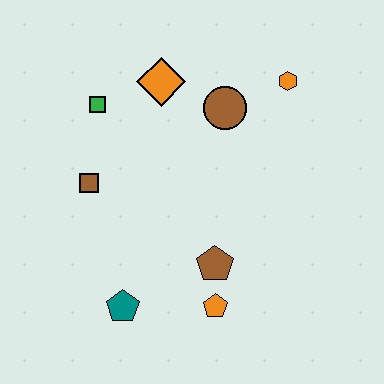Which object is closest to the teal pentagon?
The orange pentagon is closest to the teal pentagon.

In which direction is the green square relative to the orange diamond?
The green square is to the left of the orange diamond.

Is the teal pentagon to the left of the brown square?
No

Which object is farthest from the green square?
The orange pentagon is farthest from the green square.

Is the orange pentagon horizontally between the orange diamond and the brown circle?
Yes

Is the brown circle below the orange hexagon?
Yes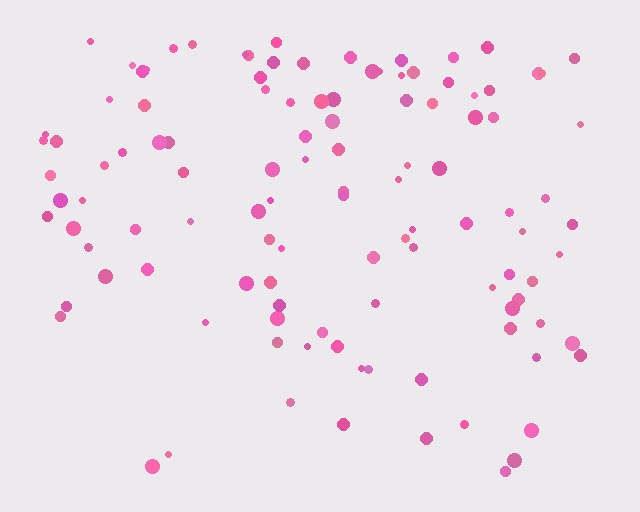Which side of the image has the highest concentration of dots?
The top.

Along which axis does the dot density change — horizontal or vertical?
Vertical.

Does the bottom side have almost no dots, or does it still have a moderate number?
Still a moderate number, just noticeably fewer than the top.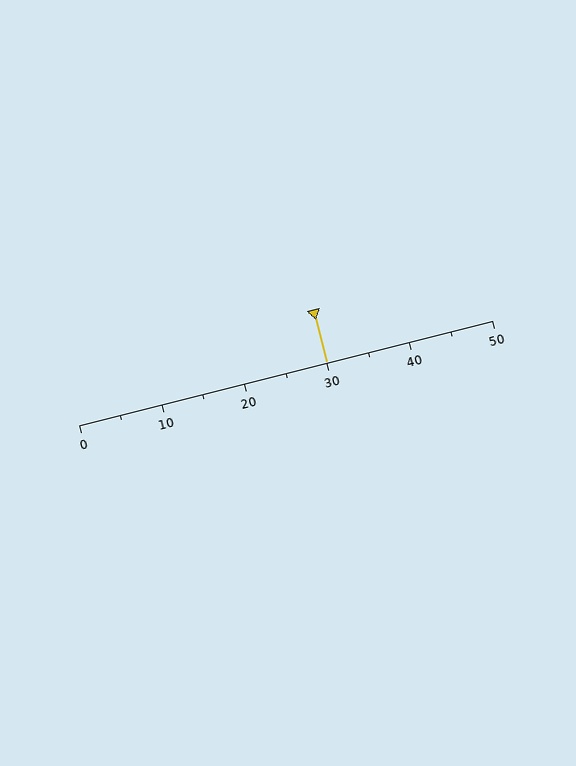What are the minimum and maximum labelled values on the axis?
The axis runs from 0 to 50.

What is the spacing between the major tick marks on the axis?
The major ticks are spaced 10 apart.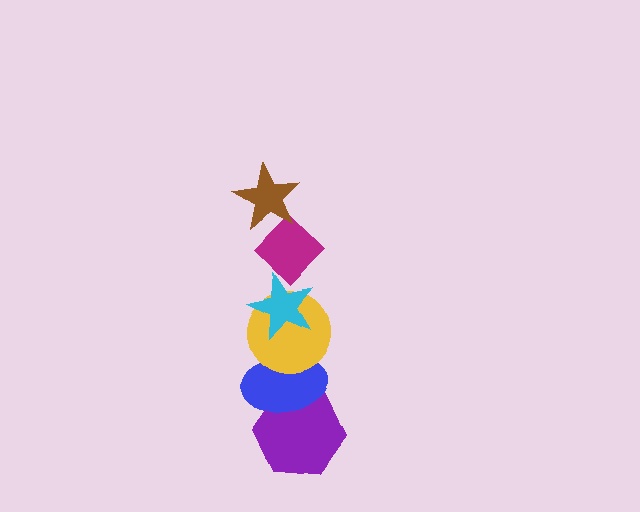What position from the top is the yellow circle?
The yellow circle is 4th from the top.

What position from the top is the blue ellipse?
The blue ellipse is 5th from the top.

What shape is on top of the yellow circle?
The cyan star is on top of the yellow circle.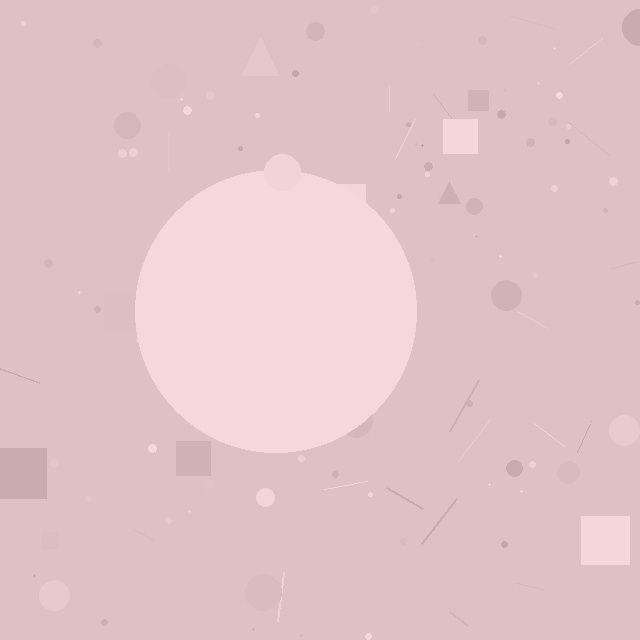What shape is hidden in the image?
A circle is hidden in the image.